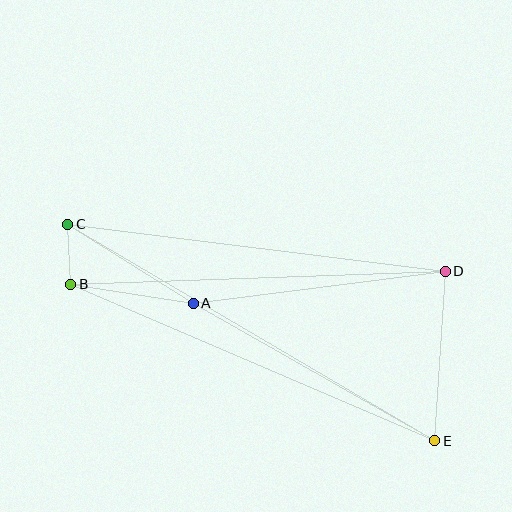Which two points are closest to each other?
Points B and C are closest to each other.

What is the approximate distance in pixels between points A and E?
The distance between A and E is approximately 278 pixels.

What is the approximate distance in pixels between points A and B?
The distance between A and B is approximately 124 pixels.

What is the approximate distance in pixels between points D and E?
The distance between D and E is approximately 170 pixels.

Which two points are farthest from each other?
Points C and E are farthest from each other.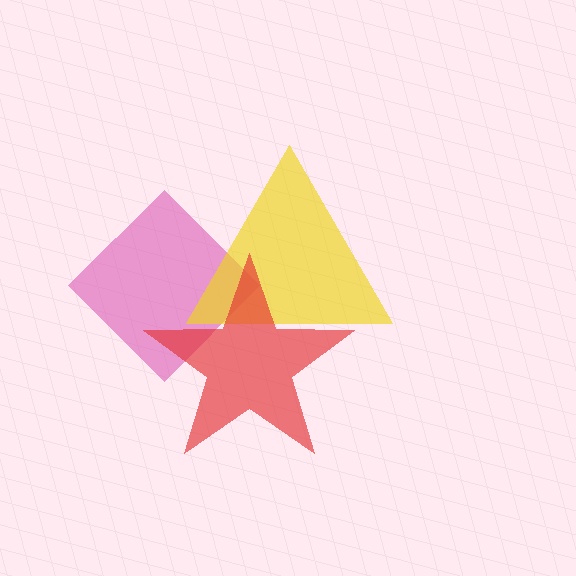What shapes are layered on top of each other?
The layered shapes are: a pink diamond, a yellow triangle, a red star.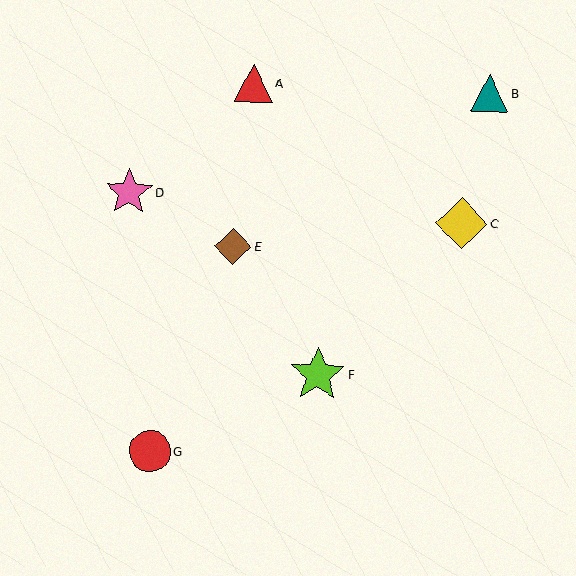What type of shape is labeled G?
Shape G is a red circle.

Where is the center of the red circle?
The center of the red circle is at (150, 451).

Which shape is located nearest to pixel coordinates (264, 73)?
The red triangle (labeled A) at (254, 83) is nearest to that location.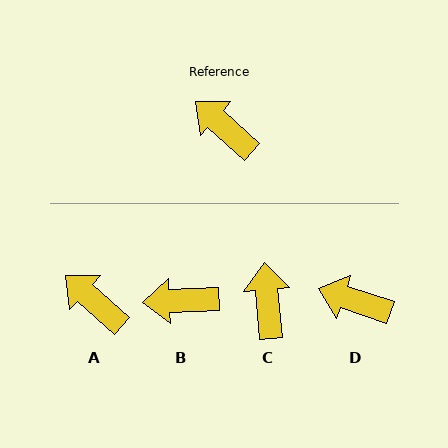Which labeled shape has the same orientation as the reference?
A.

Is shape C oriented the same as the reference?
No, it is off by about 43 degrees.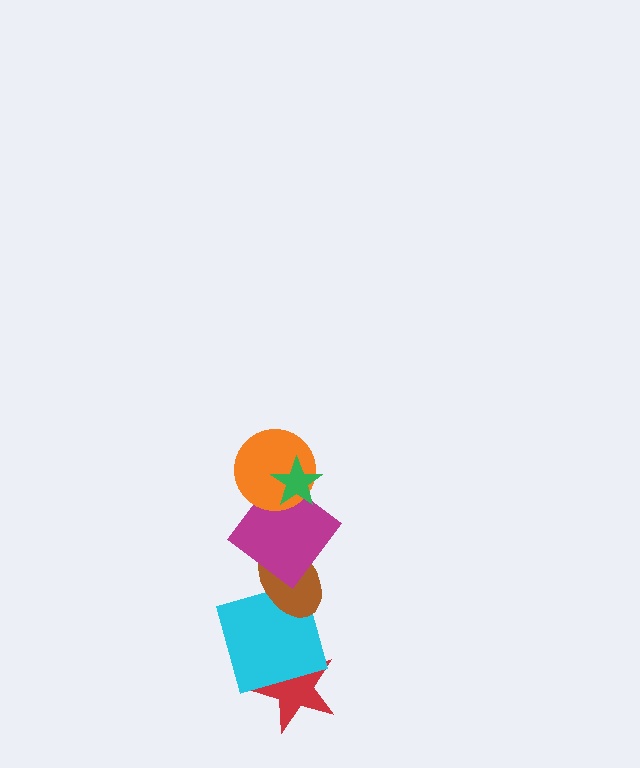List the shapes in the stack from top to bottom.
From top to bottom: the green star, the orange circle, the magenta diamond, the brown ellipse, the cyan square, the red star.